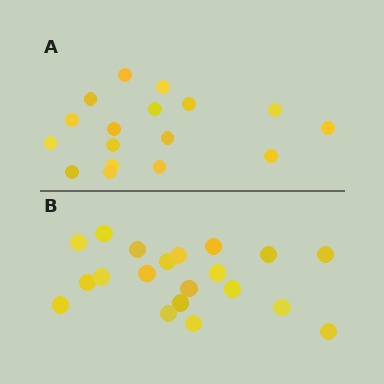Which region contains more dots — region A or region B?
Region B (the bottom region) has more dots.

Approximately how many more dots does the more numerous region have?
Region B has just a few more — roughly 2 or 3 more dots than region A.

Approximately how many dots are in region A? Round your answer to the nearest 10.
About 20 dots. (The exact count is 17, which rounds to 20.)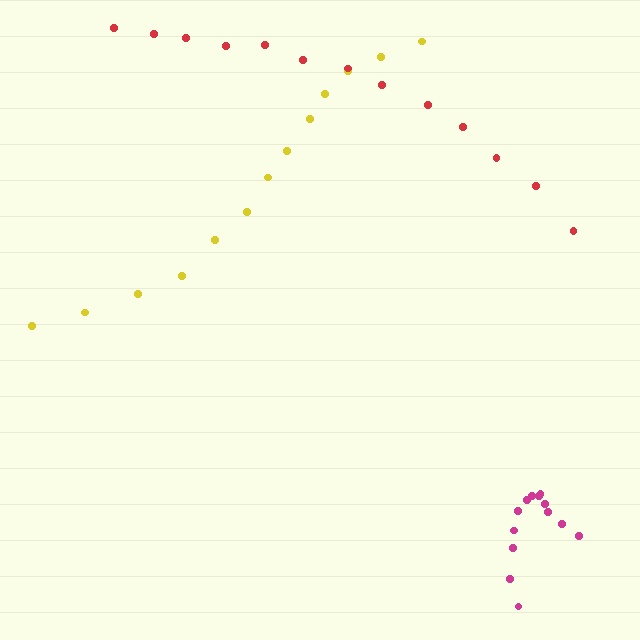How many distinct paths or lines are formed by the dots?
There are 3 distinct paths.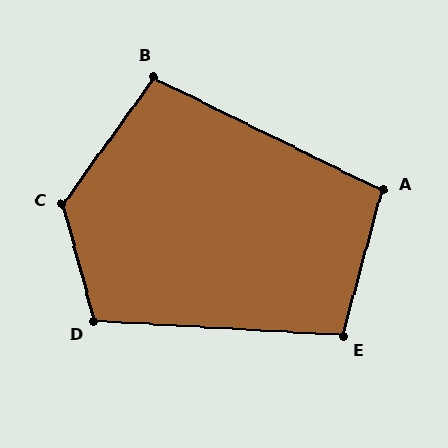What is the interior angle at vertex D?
Approximately 108 degrees (obtuse).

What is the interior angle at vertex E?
Approximately 102 degrees (obtuse).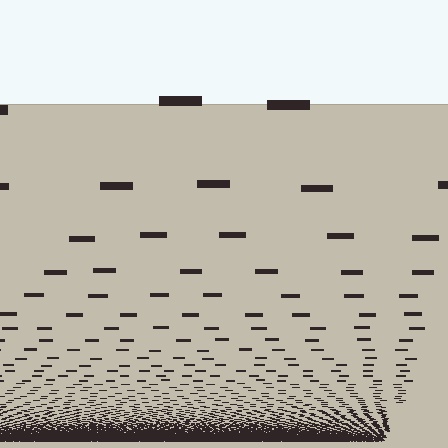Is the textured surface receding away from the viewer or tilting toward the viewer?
The surface appears to tilt toward the viewer. Texture elements get larger and sparser toward the top.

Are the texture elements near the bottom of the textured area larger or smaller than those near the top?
Smaller. The gradient is inverted — elements near the bottom are smaller and denser.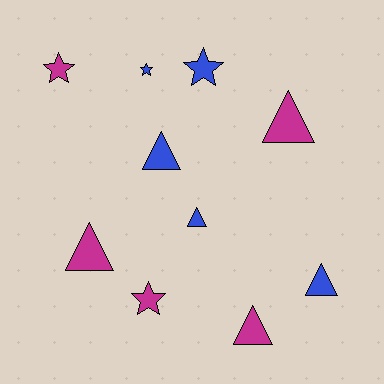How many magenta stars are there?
There are 2 magenta stars.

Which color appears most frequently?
Blue, with 5 objects.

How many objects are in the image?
There are 10 objects.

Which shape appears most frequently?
Triangle, with 6 objects.